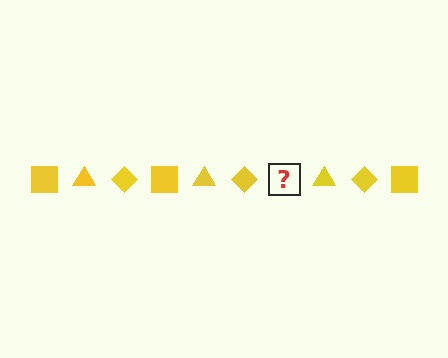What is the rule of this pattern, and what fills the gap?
The rule is that the pattern cycles through square, triangle, diamond shapes in yellow. The gap should be filled with a yellow square.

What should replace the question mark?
The question mark should be replaced with a yellow square.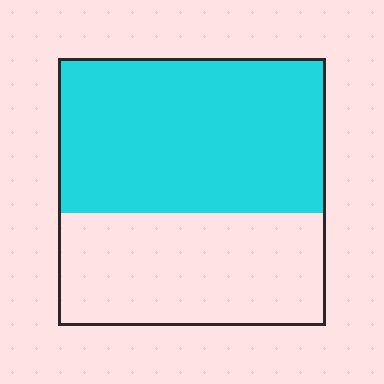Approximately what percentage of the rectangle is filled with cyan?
Approximately 60%.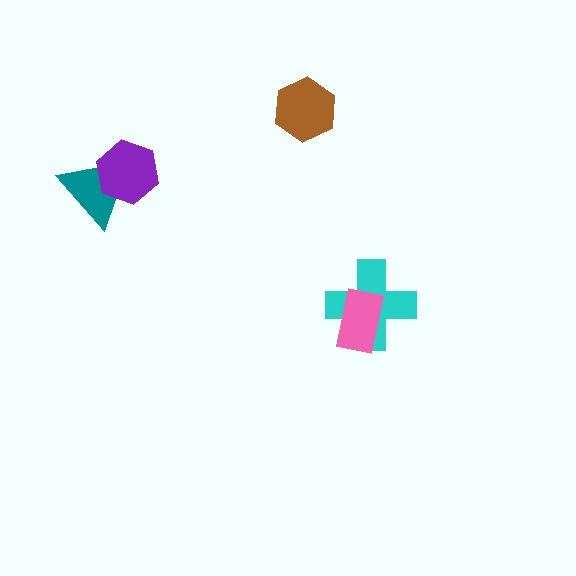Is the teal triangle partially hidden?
Yes, it is partially covered by another shape.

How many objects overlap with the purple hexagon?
1 object overlaps with the purple hexagon.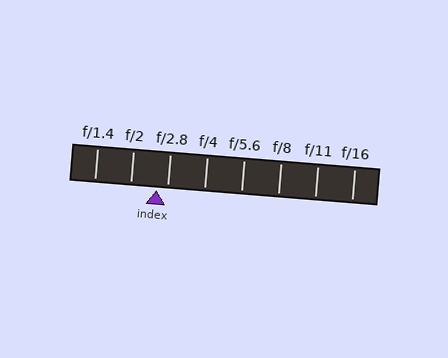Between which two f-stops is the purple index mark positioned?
The index mark is between f/2 and f/2.8.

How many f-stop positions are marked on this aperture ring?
There are 8 f-stop positions marked.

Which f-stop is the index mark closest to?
The index mark is closest to f/2.8.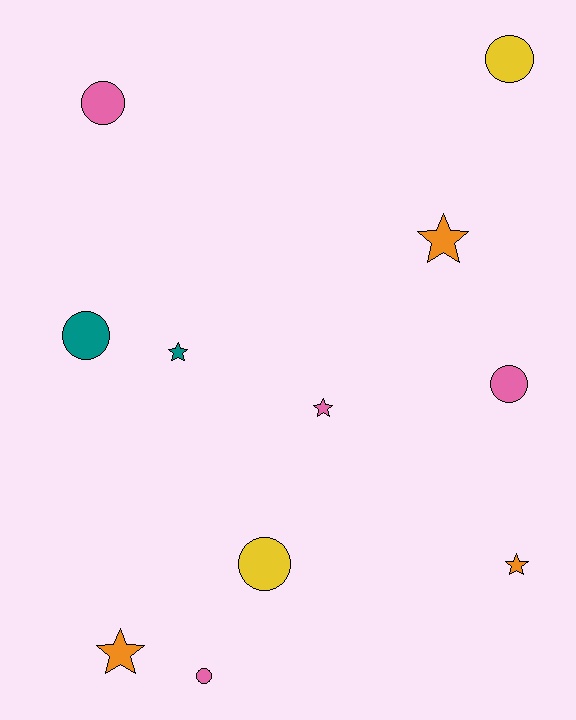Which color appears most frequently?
Pink, with 4 objects.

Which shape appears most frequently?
Circle, with 6 objects.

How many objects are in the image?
There are 11 objects.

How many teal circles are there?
There is 1 teal circle.